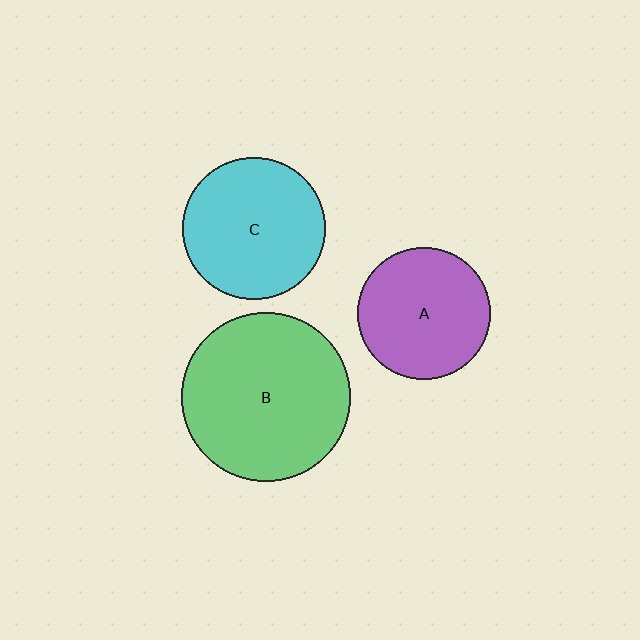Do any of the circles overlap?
No, none of the circles overlap.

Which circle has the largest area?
Circle B (green).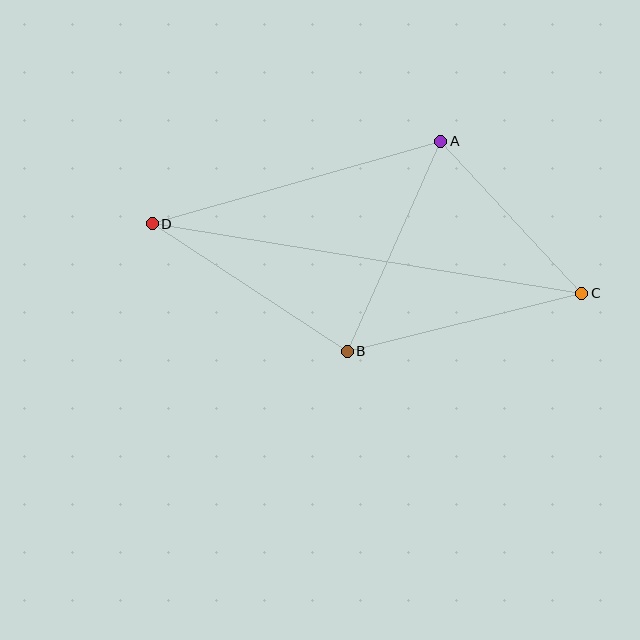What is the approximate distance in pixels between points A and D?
The distance between A and D is approximately 300 pixels.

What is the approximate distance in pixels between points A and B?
The distance between A and B is approximately 230 pixels.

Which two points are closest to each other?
Points A and C are closest to each other.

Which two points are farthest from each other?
Points C and D are farthest from each other.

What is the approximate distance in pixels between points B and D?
The distance between B and D is approximately 233 pixels.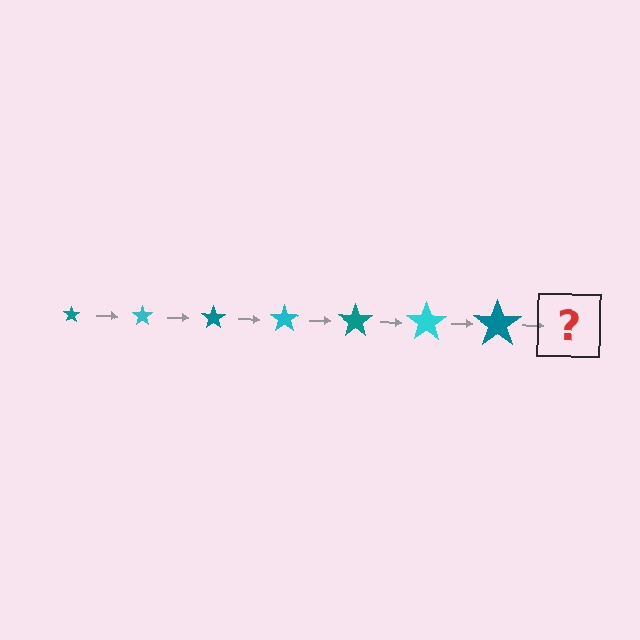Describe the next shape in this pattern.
It should be a cyan star, larger than the previous one.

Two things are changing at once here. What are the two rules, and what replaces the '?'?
The two rules are that the star grows larger each step and the color cycles through teal and cyan. The '?' should be a cyan star, larger than the previous one.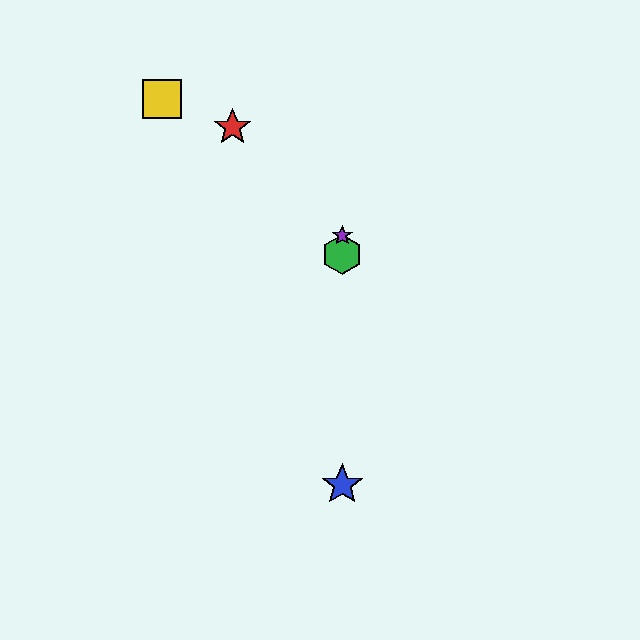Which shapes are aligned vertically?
The blue star, the green hexagon, the purple star are aligned vertically.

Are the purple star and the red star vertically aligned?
No, the purple star is at x≈342 and the red star is at x≈233.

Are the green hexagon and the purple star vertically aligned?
Yes, both are at x≈342.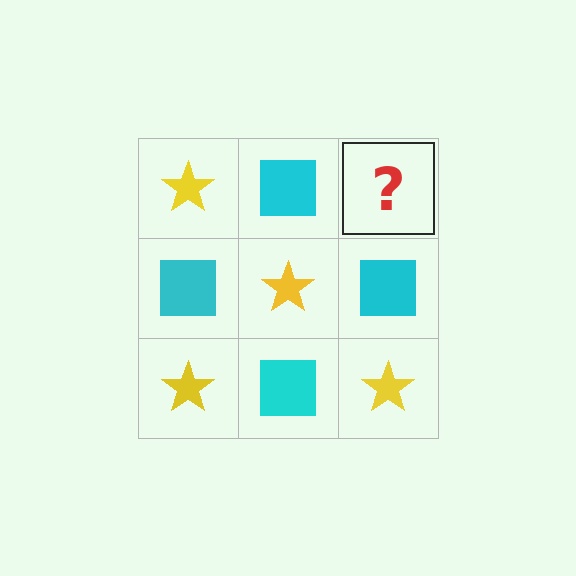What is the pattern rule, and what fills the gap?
The rule is that it alternates yellow star and cyan square in a checkerboard pattern. The gap should be filled with a yellow star.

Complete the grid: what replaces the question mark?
The question mark should be replaced with a yellow star.